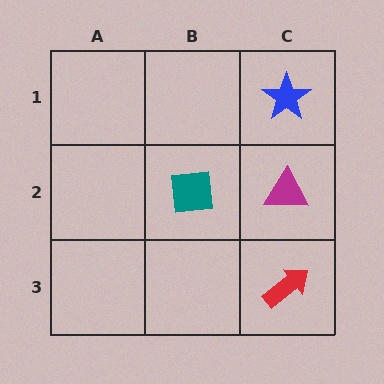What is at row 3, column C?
A red arrow.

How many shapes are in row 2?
2 shapes.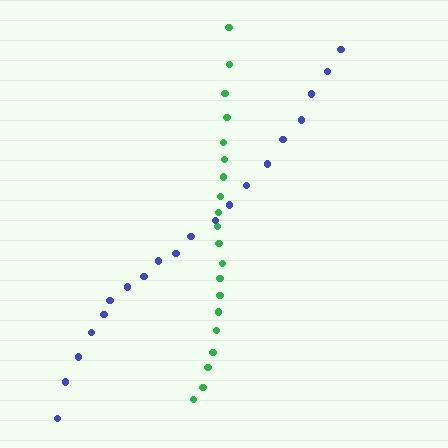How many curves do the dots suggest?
There are 2 distinct paths.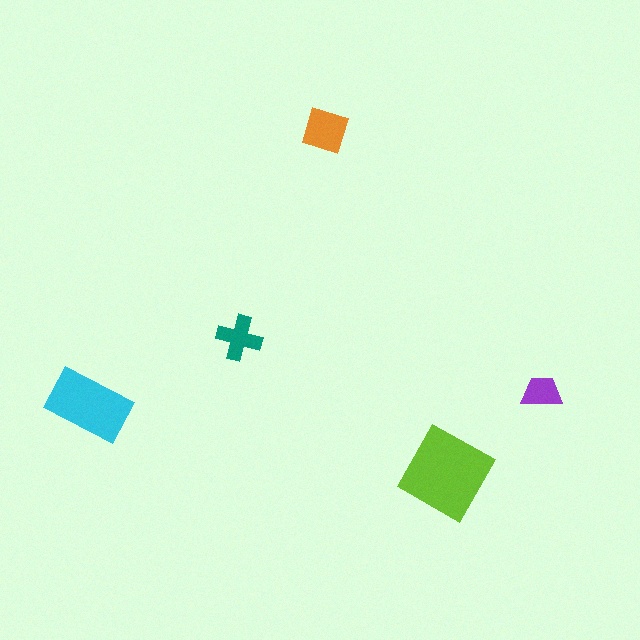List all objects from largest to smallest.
The lime diamond, the cyan rectangle, the orange square, the teal cross, the purple trapezoid.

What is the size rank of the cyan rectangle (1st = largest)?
2nd.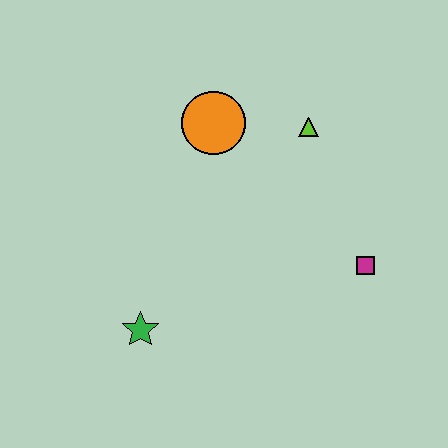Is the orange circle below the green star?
No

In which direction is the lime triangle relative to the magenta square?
The lime triangle is above the magenta square.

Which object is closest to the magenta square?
The lime triangle is closest to the magenta square.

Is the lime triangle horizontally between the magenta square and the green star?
Yes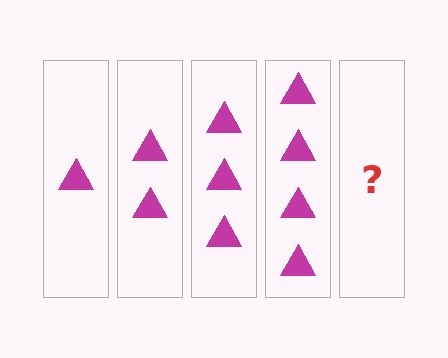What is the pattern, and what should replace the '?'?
The pattern is that each step adds one more triangle. The '?' should be 5 triangles.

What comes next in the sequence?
The next element should be 5 triangles.